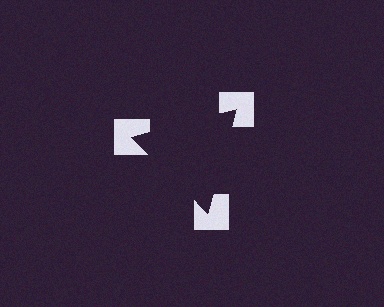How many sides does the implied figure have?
3 sides.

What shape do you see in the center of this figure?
An illusory triangle — its edges are inferred from the aligned wedge cuts in the notched squares, not physically drawn.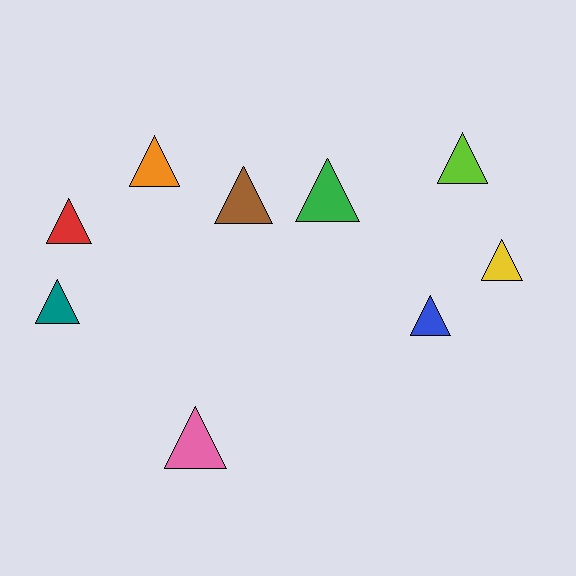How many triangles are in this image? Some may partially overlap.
There are 9 triangles.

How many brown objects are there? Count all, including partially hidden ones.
There is 1 brown object.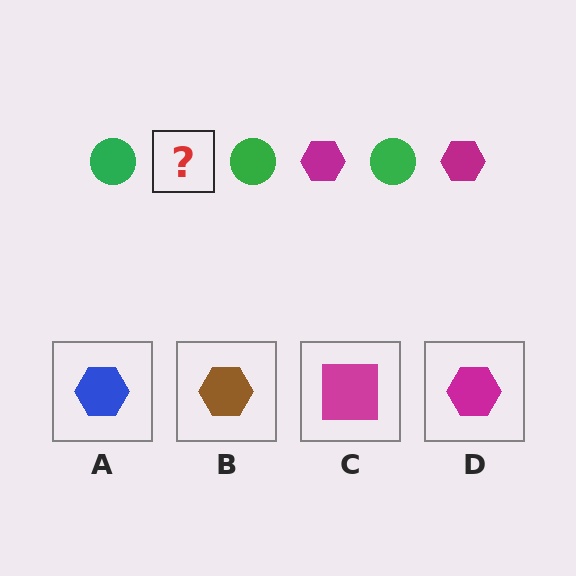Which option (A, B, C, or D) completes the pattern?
D.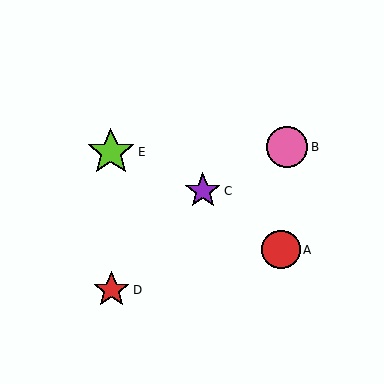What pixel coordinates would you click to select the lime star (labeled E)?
Click at (111, 152) to select the lime star E.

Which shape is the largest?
The lime star (labeled E) is the largest.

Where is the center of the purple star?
The center of the purple star is at (203, 191).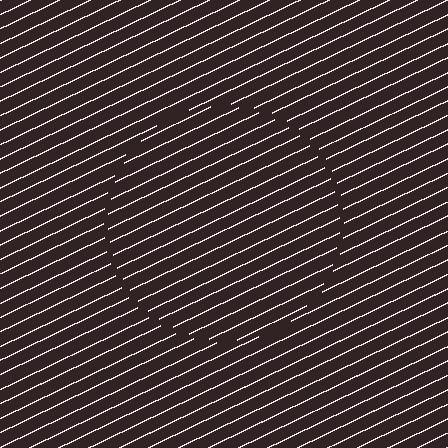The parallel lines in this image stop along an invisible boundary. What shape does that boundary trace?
An illusory circle. The interior of the shape contains the same grating, shifted by half a period — the contour is defined by the phase discontinuity where line-ends from the inner and outer gratings abut.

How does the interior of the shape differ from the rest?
The interior of the shape contains the same grating, shifted by half a period — the contour is defined by the phase discontinuity where line-ends from the inner and outer gratings abut.